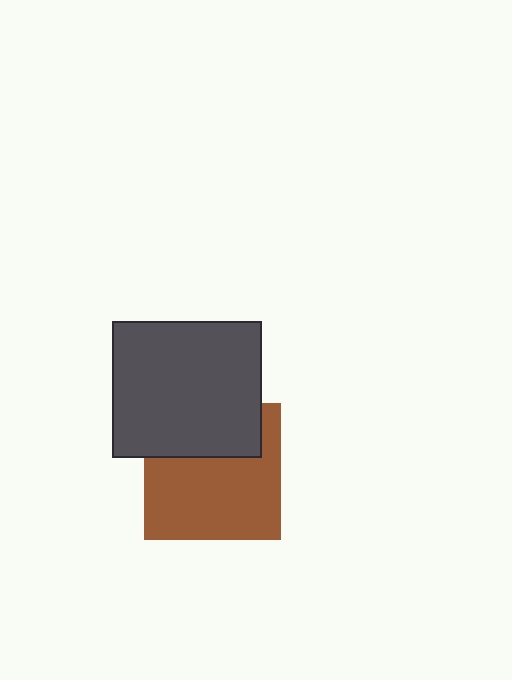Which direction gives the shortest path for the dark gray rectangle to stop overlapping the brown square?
Moving up gives the shortest separation.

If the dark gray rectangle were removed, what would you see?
You would see the complete brown square.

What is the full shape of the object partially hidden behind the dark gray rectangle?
The partially hidden object is a brown square.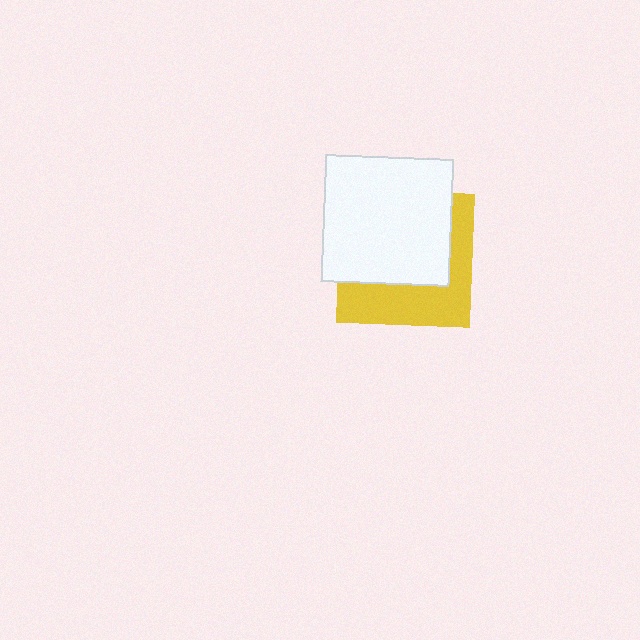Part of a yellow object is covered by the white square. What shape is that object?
It is a square.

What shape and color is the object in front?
The object in front is a white square.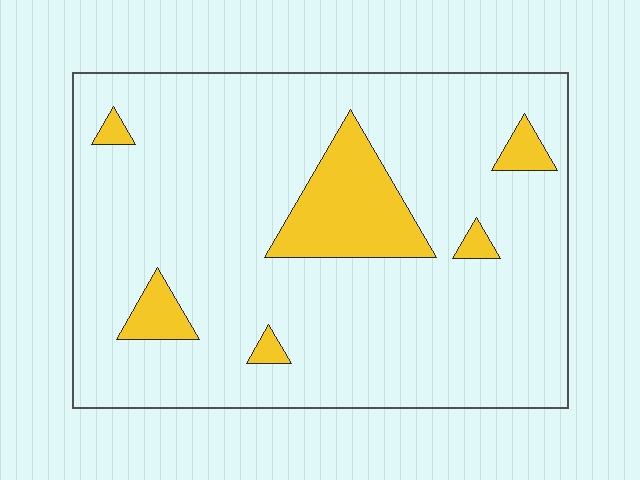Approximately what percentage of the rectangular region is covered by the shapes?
Approximately 10%.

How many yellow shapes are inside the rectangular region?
6.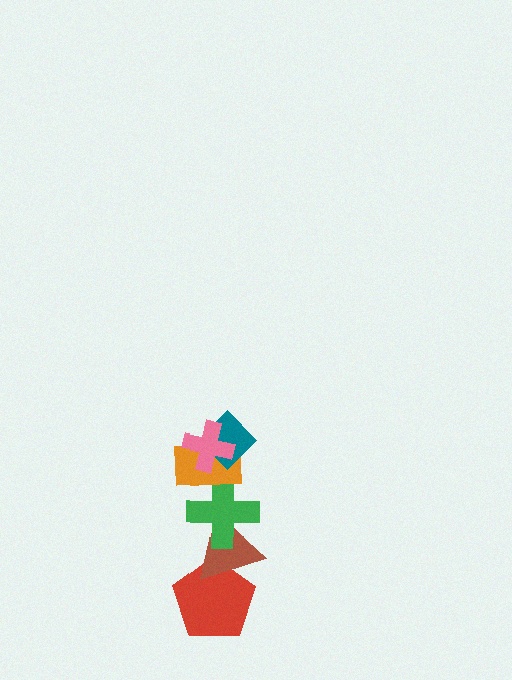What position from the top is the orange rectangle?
The orange rectangle is 3rd from the top.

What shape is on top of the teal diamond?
The pink cross is on top of the teal diamond.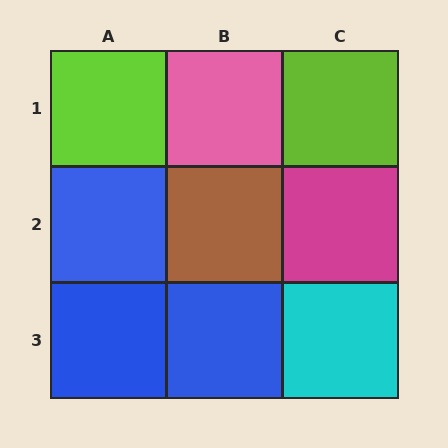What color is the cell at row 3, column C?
Cyan.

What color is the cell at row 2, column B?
Brown.